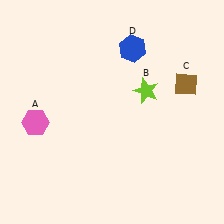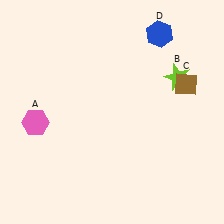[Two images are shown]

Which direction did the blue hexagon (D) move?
The blue hexagon (D) moved right.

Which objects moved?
The objects that moved are: the lime star (B), the blue hexagon (D).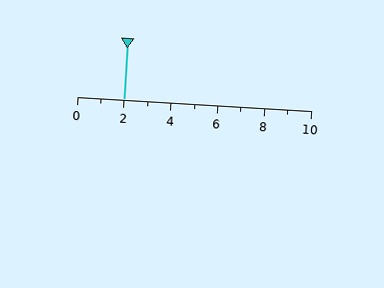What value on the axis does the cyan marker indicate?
The marker indicates approximately 2.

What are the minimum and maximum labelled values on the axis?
The axis runs from 0 to 10.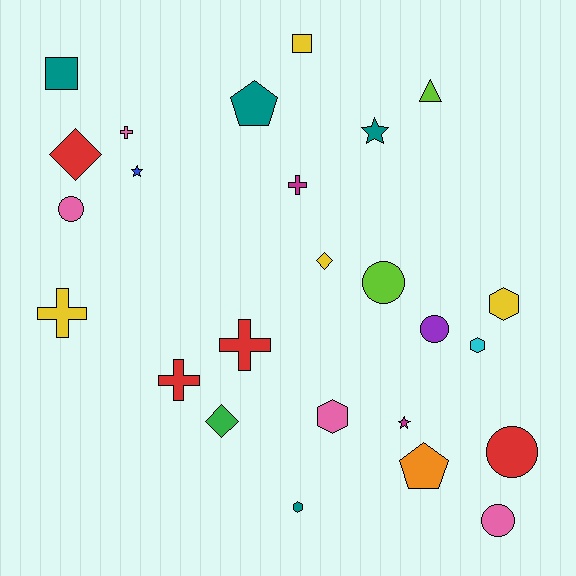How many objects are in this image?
There are 25 objects.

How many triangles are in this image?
There is 1 triangle.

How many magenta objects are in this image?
There are 2 magenta objects.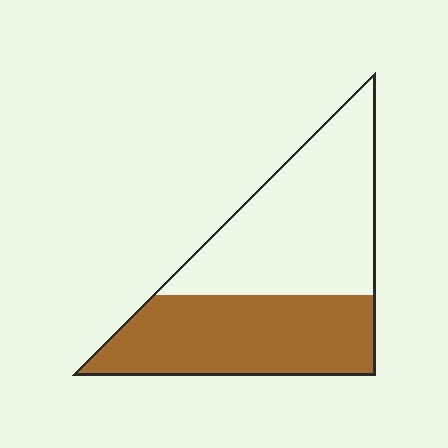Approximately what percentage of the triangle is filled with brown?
Approximately 45%.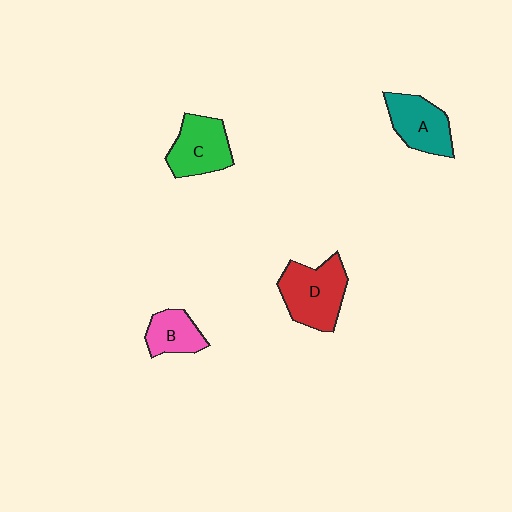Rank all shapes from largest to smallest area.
From largest to smallest: D (red), C (green), A (teal), B (pink).